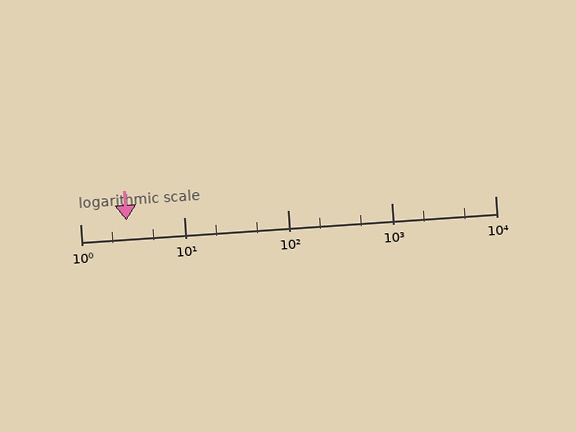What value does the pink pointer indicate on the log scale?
The pointer indicates approximately 2.8.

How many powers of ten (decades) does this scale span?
The scale spans 4 decades, from 1 to 10000.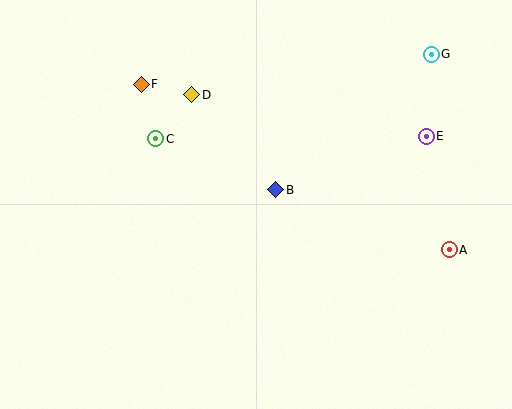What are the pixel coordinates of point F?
Point F is at (141, 84).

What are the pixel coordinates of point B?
Point B is at (276, 190).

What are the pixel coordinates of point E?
Point E is at (426, 136).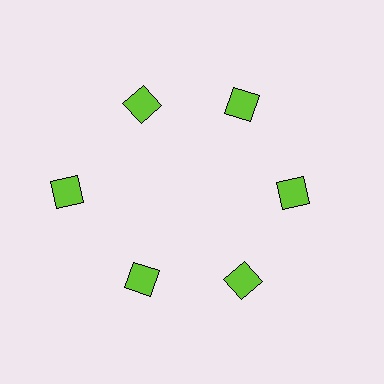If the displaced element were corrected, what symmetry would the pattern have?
It would have 6-fold rotational symmetry — the pattern would map onto itself every 60 degrees.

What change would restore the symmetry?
The symmetry would be restored by moving it inward, back onto the ring so that all 6 squares sit at equal angles and equal distance from the center.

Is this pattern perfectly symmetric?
No. The 6 lime squares are arranged in a ring, but one element near the 9 o'clock position is pushed outward from the center, breaking the 6-fold rotational symmetry.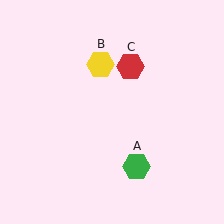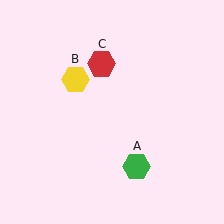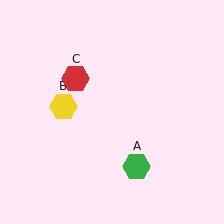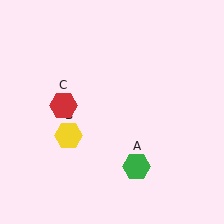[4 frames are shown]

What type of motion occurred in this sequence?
The yellow hexagon (object B), red hexagon (object C) rotated counterclockwise around the center of the scene.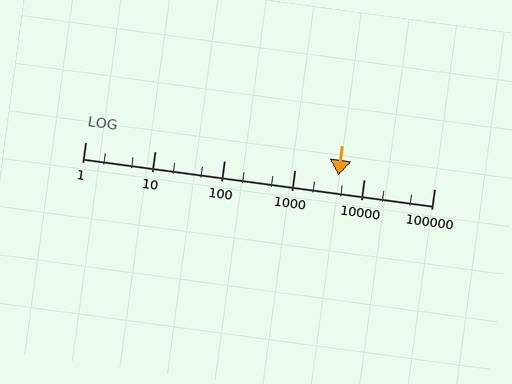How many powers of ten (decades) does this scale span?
The scale spans 5 decades, from 1 to 100000.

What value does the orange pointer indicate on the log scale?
The pointer indicates approximately 4300.